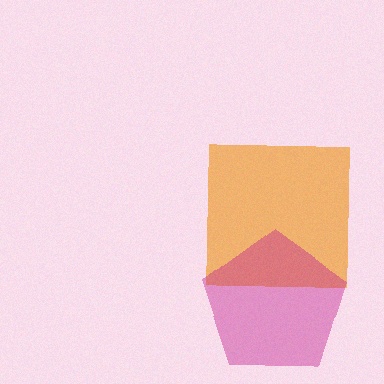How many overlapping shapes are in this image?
There are 2 overlapping shapes in the image.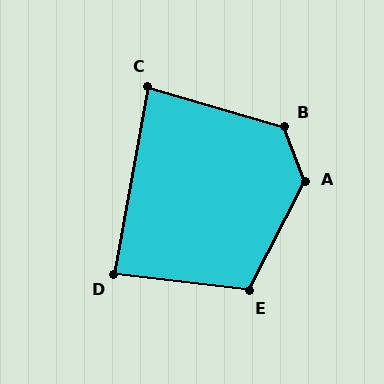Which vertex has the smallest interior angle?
C, at approximately 85 degrees.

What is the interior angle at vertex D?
Approximately 86 degrees (approximately right).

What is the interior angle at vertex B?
Approximately 126 degrees (obtuse).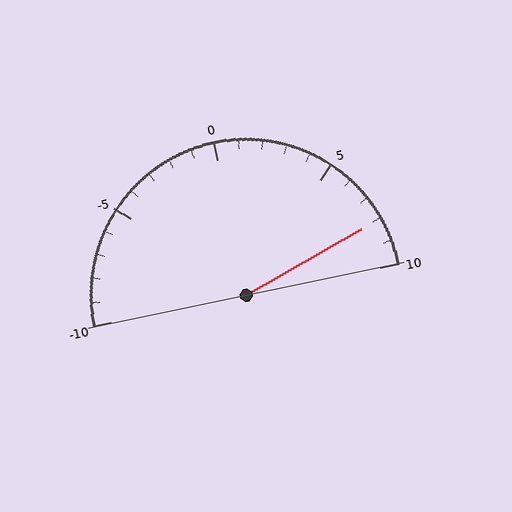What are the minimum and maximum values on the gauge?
The gauge ranges from -10 to 10.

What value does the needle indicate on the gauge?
The needle indicates approximately 8.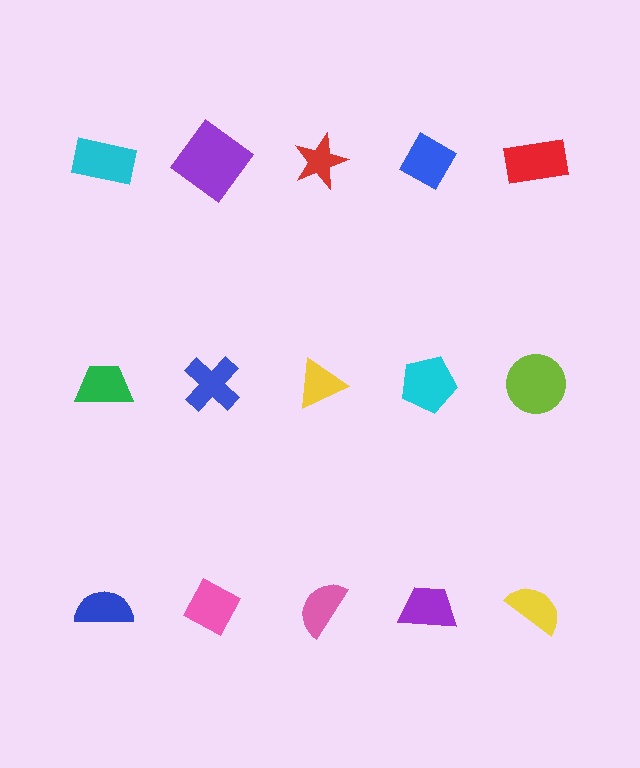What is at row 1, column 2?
A purple diamond.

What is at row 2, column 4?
A cyan pentagon.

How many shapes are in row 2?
5 shapes.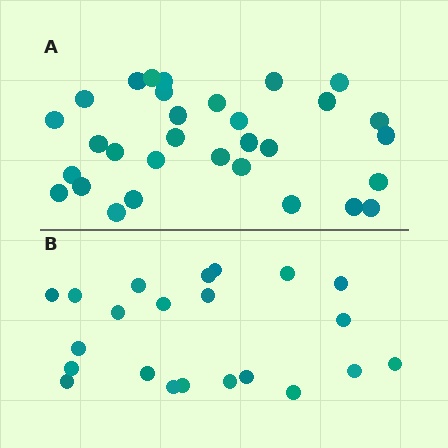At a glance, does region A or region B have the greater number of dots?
Region A (the top region) has more dots.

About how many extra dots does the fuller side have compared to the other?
Region A has roughly 8 or so more dots than region B.